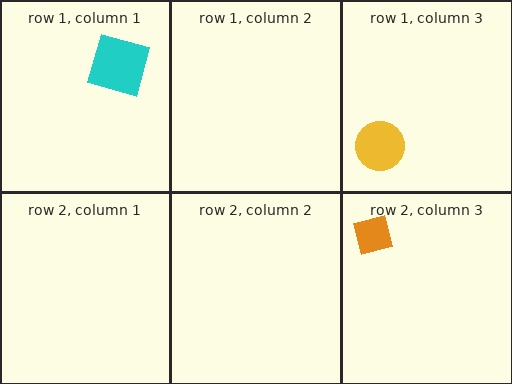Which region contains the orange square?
The row 2, column 3 region.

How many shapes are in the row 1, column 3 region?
1.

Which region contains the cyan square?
The row 1, column 1 region.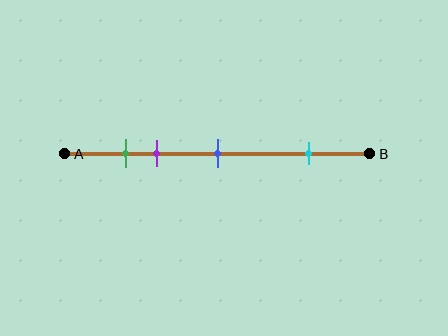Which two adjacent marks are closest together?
The green and purple marks are the closest adjacent pair.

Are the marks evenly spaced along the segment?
No, the marks are not evenly spaced.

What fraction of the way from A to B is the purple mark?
The purple mark is approximately 30% (0.3) of the way from A to B.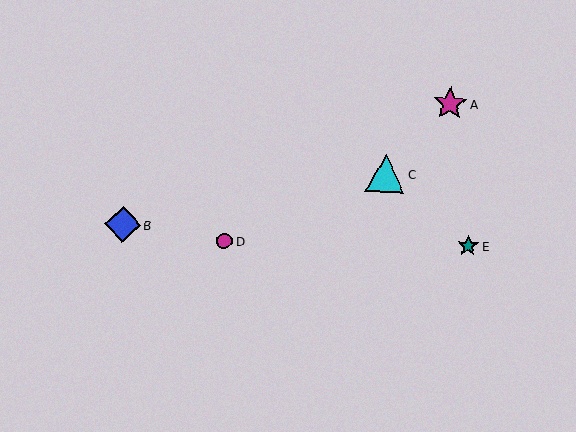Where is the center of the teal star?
The center of the teal star is at (468, 246).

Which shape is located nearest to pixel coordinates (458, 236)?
The teal star (labeled E) at (468, 246) is nearest to that location.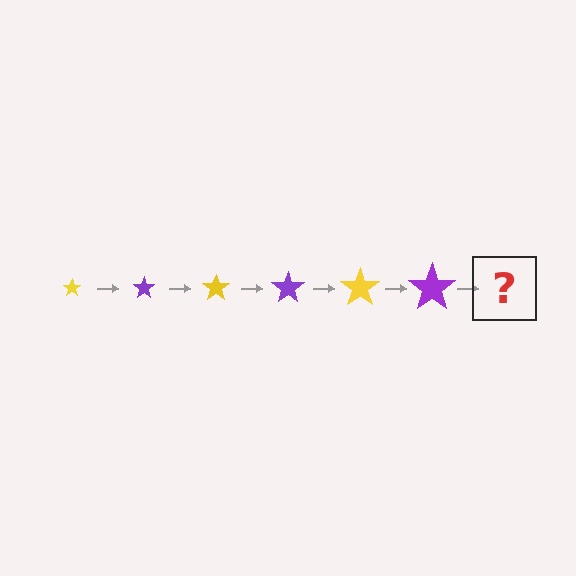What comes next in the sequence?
The next element should be a yellow star, larger than the previous one.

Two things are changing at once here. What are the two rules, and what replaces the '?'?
The two rules are that the star grows larger each step and the color cycles through yellow and purple. The '?' should be a yellow star, larger than the previous one.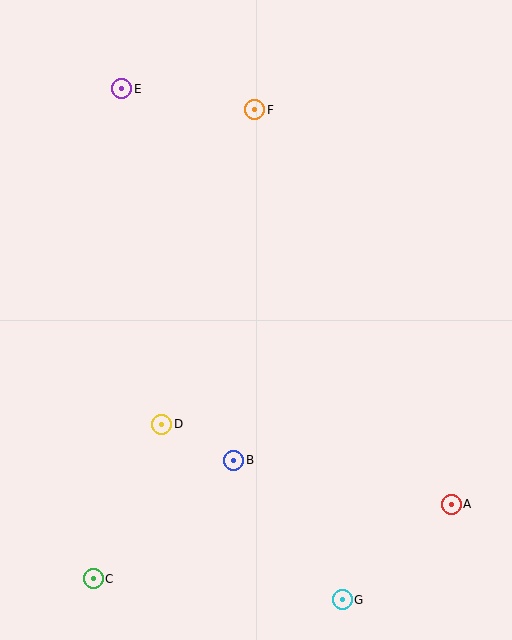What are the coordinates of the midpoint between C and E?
The midpoint between C and E is at (108, 334).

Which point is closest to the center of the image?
Point D at (162, 424) is closest to the center.